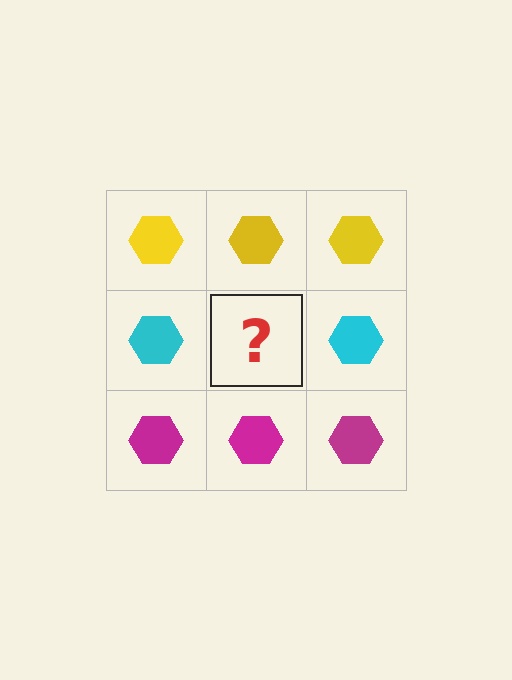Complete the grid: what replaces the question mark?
The question mark should be replaced with a cyan hexagon.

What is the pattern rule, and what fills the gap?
The rule is that each row has a consistent color. The gap should be filled with a cyan hexagon.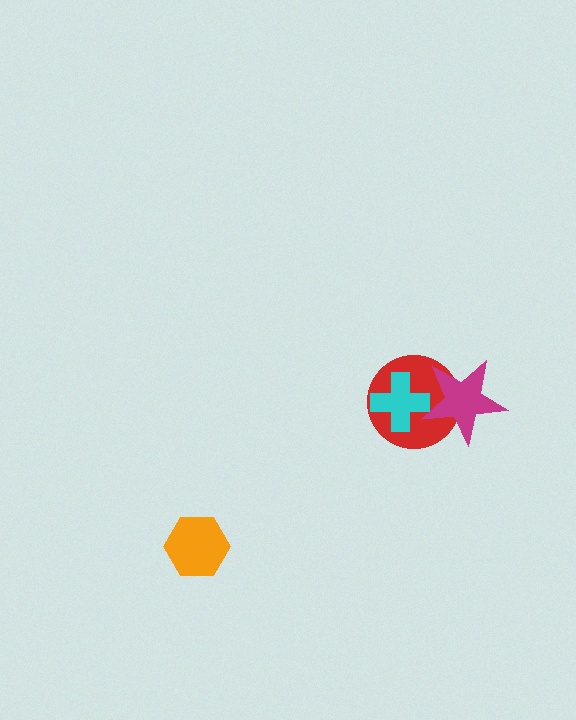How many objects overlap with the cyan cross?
2 objects overlap with the cyan cross.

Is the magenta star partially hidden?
Yes, it is partially covered by another shape.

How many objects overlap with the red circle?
2 objects overlap with the red circle.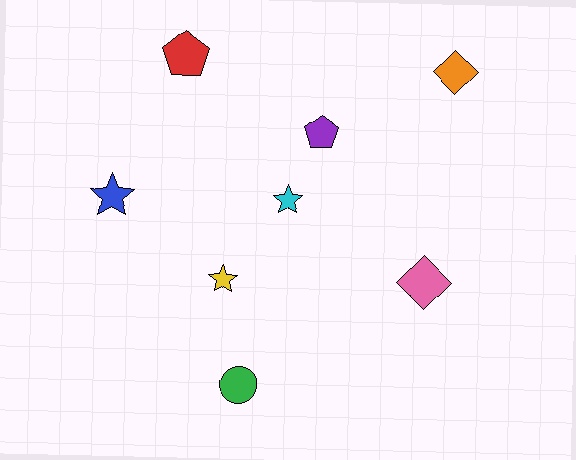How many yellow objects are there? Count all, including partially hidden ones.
There is 1 yellow object.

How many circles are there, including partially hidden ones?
There is 1 circle.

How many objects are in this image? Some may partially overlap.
There are 8 objects.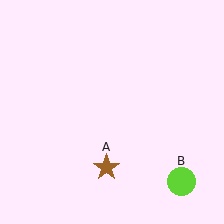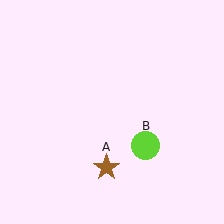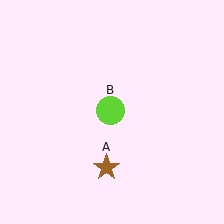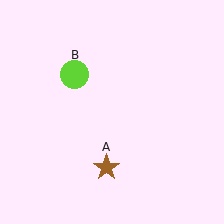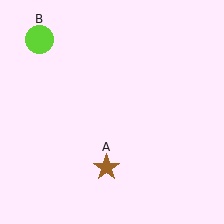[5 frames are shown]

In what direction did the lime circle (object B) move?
The lime circle (object B) moved up and to the left.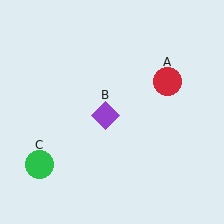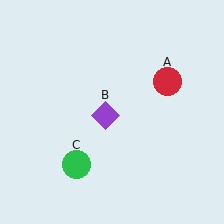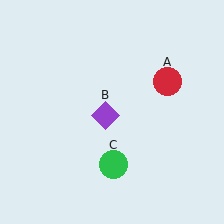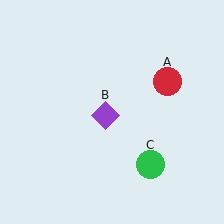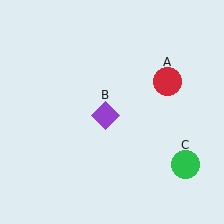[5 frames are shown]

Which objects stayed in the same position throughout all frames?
Red circle (object A) and purple diamond (object B) remained stationary.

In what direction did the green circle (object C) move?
The green circle (object C) moved right.